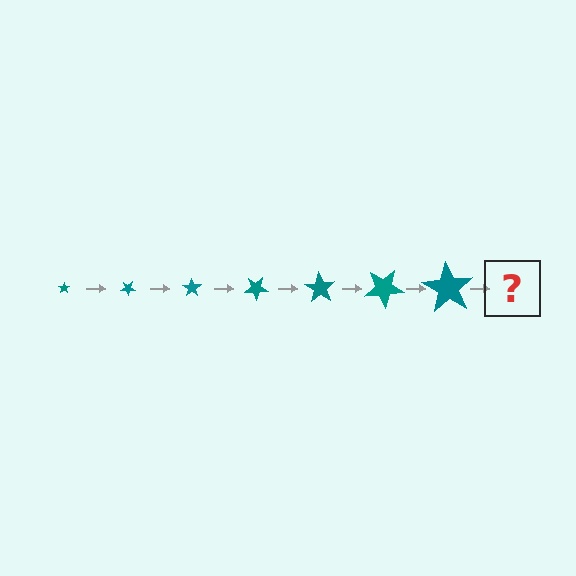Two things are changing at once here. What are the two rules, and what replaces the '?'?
The two rules are that the star grows larger each step and it rotates 35 degrees each step. The '?' should be a star, larger than the previous one and rotated 245 degrees from the start.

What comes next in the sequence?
The next element should be a star, larger than the previous one and rotated 245 degrees from the start.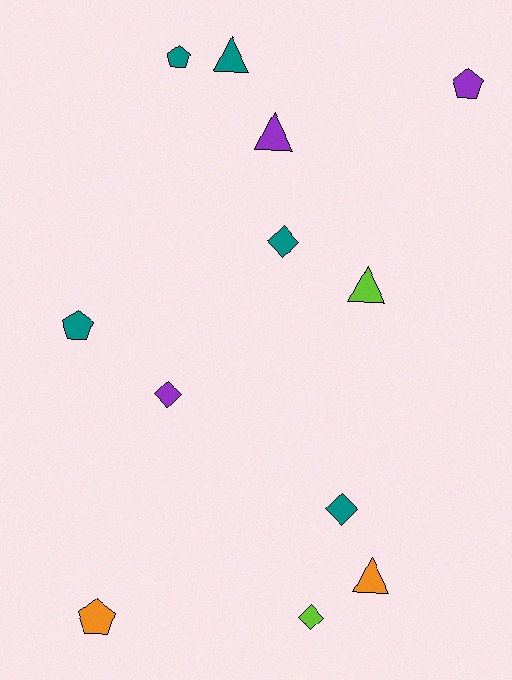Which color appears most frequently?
Teal, with 5 objects.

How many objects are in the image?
There are 12 objects.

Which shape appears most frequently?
Pentagon, with 4 objects.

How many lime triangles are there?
There is 1 lime triangle.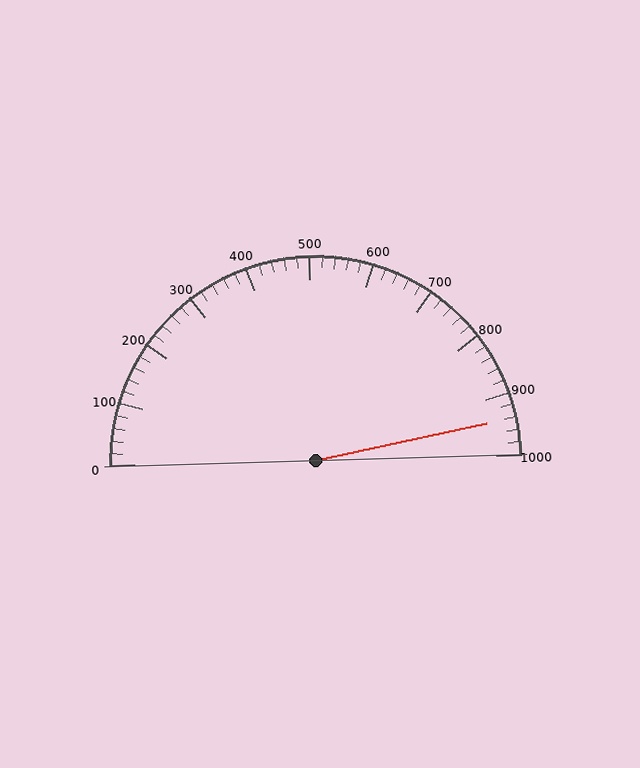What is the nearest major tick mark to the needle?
The nearest major tick mark is 900.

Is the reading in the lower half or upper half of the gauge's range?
The reading is in the upper half of the range (0 to 1000).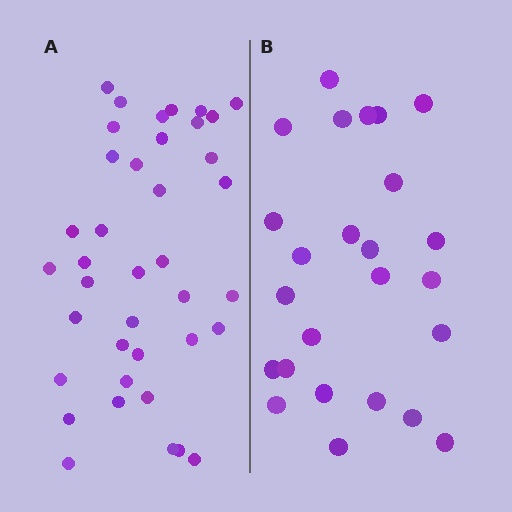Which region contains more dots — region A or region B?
Region A (the left region) has more dots.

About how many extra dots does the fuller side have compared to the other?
Region A has approximately 15 more dots than region B.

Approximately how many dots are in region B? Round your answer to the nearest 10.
About 20 dots. (The exact count is 25, which rounds to 20.)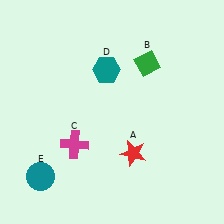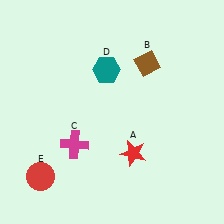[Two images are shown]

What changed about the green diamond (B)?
In Image 1, B is green. In Image 2, it changed to brown.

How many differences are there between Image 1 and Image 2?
There are 2 differences between the two images.